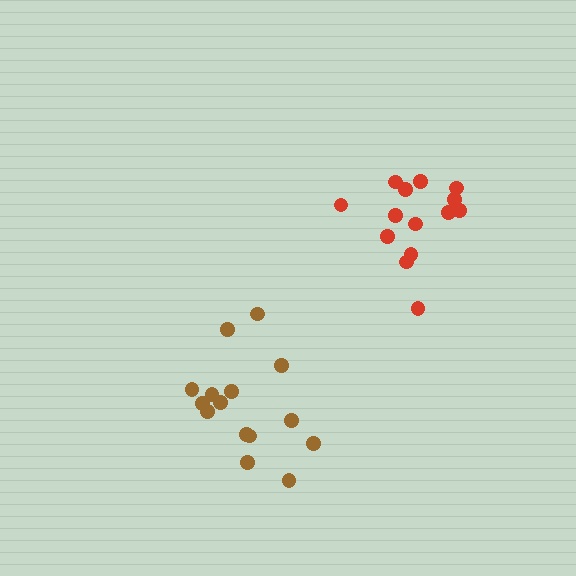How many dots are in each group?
Group 1: 14 dots, Group 2: 15 dots (29 total).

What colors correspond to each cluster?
The clusters are colored: red, brown.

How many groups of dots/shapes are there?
There are 2 groups.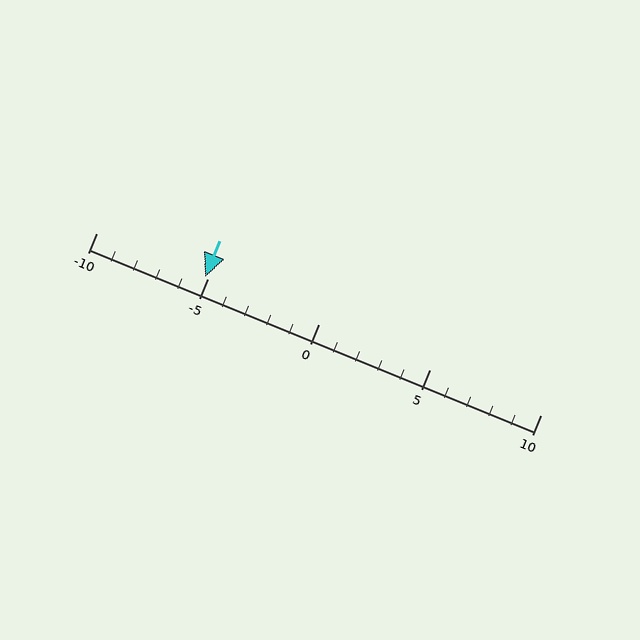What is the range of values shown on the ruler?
The ruler shows values from -10 to 10.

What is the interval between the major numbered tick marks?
The major tick marks are spaced 5 units apart.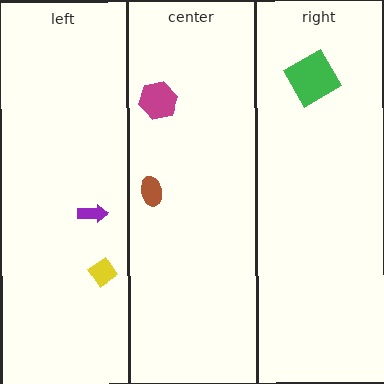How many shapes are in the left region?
2.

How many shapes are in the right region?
1.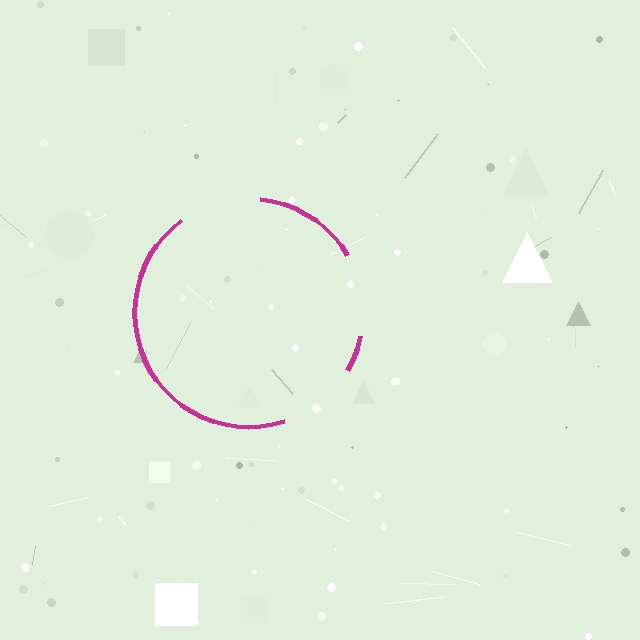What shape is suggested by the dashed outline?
The dashed outline suggests a circle.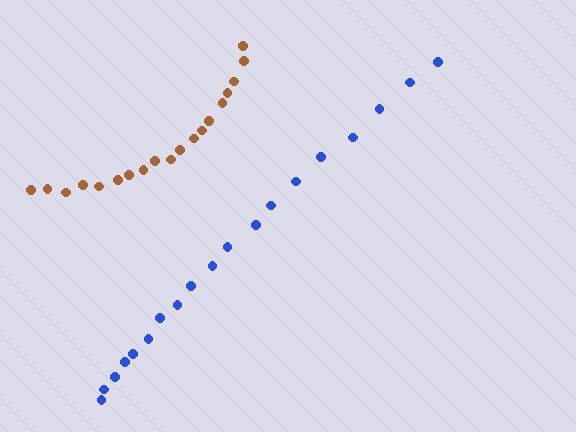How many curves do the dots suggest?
There are 2 distinct paths.